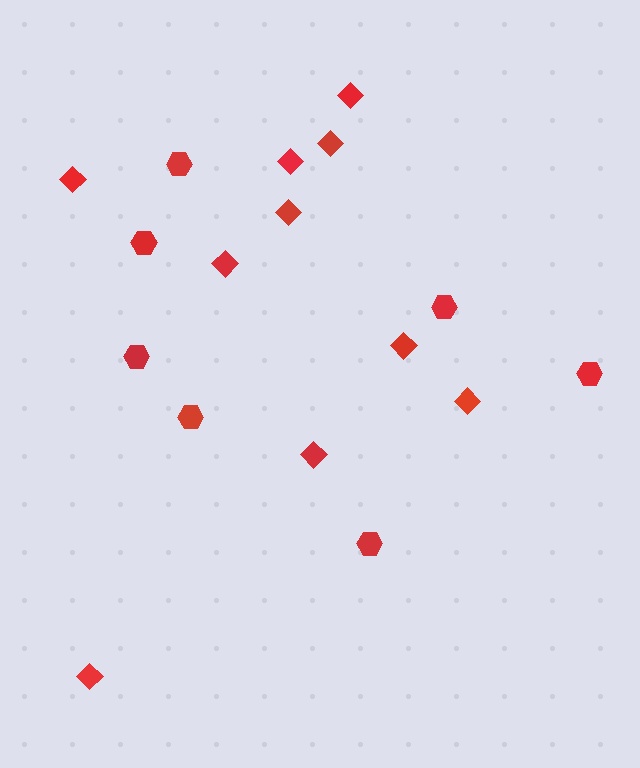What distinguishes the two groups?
There are 2 groups: one group of hexagons (7) and one group of diamonds (10).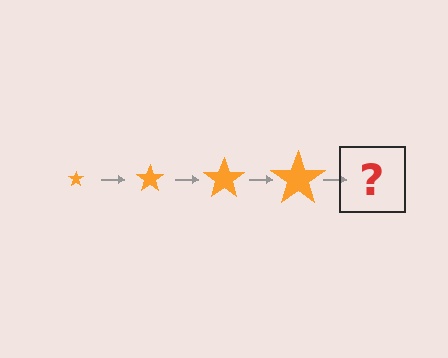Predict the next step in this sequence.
The next step is an orange star, larger than the previous one.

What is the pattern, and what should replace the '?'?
The pattern is that the star gets progressively larger each step. The '?' should be an orange star, larger than the previous one.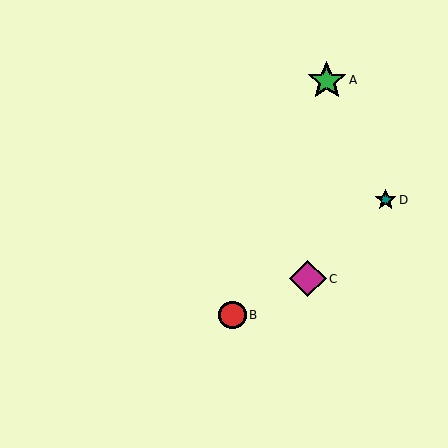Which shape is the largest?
The green star (labeled A) is the largest.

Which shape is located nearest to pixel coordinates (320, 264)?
The magenta diamond (labeled C) at (308, 279) is nearest to that location.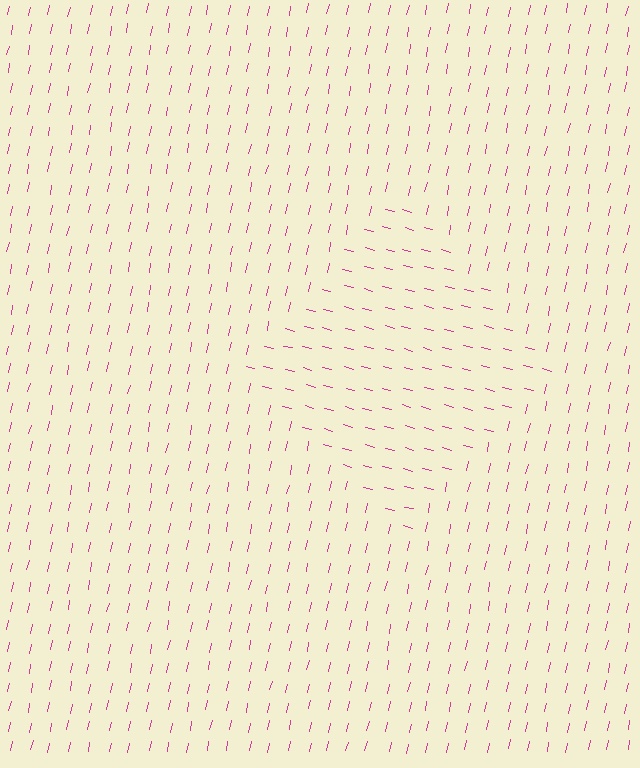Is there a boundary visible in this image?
Yes, there is a texture boundary formed by a change in line orientation.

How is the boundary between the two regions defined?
The boundary is defined purely by a change in line orientation (approximately 87 degrees difference). All lines are the same color and thickness.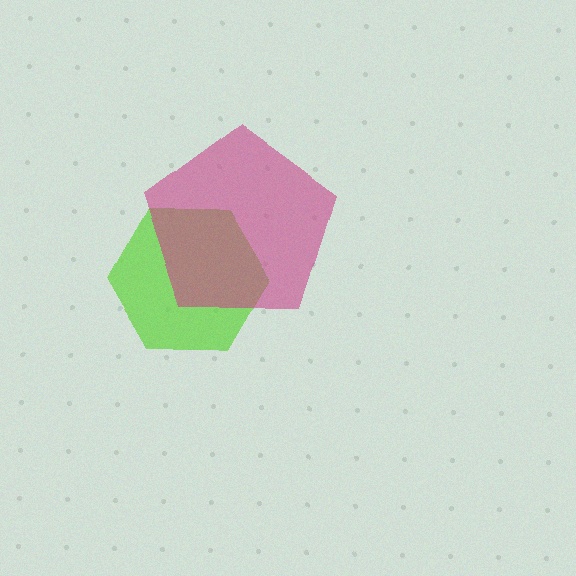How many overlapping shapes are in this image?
There are 2 overlapping shapes in the image.